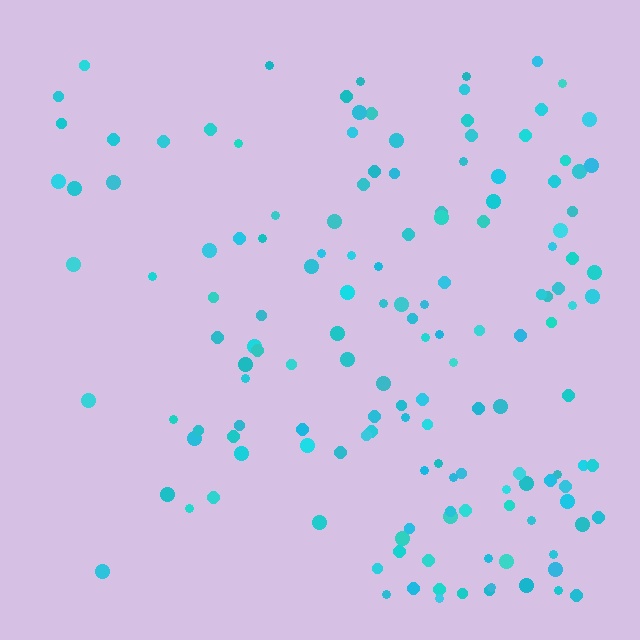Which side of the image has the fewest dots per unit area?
The left.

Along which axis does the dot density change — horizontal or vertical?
Horizontal.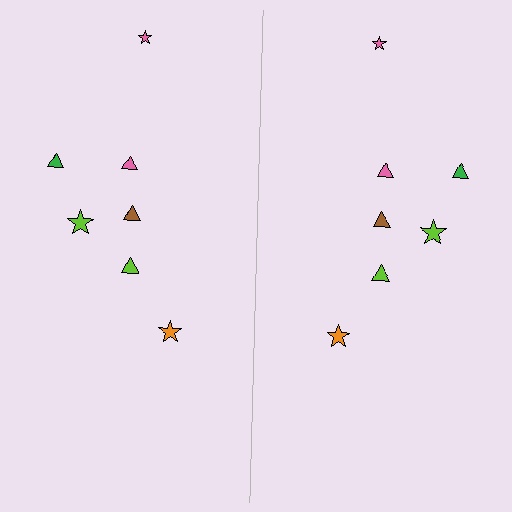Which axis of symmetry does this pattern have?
The pattern has a vertical axis of symmetry running through the center of the image.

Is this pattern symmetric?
Yes, this pattern has bilateral (reflection) symmetry.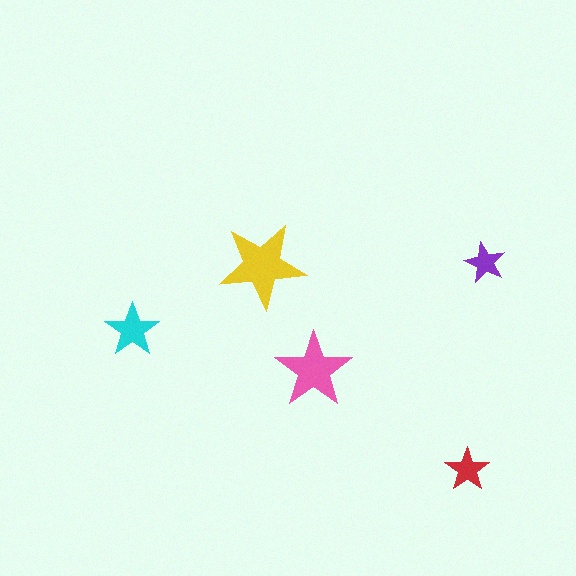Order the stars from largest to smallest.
the yellow one, the pink one, the cyan one, the red one, the purple one.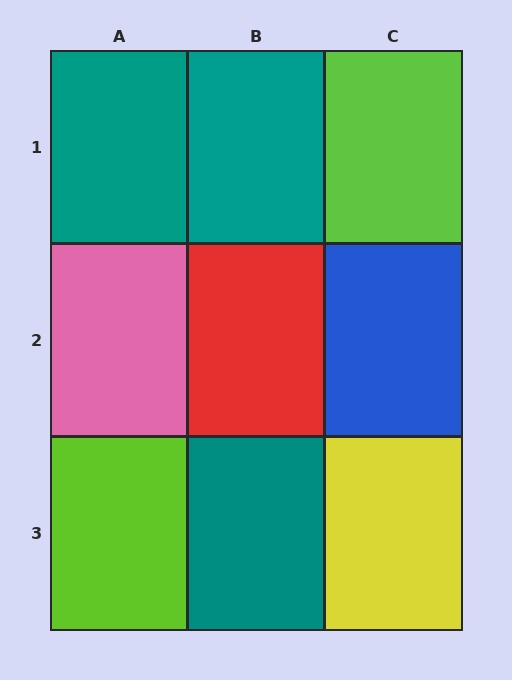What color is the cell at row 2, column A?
Pink.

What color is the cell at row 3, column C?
Yellow.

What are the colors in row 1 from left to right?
Teal, teal, lime.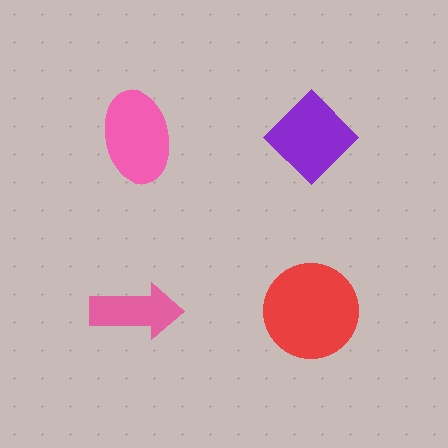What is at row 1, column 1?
A pink ellipse.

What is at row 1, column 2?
A purple diamond.